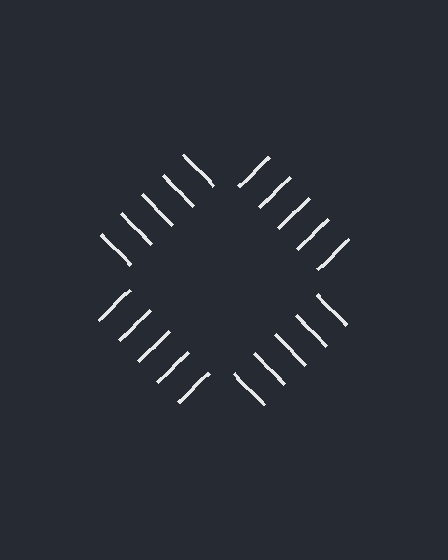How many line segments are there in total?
20 — 5 along each of the 4 edges.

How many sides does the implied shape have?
4 sides — the line-ends trace a square.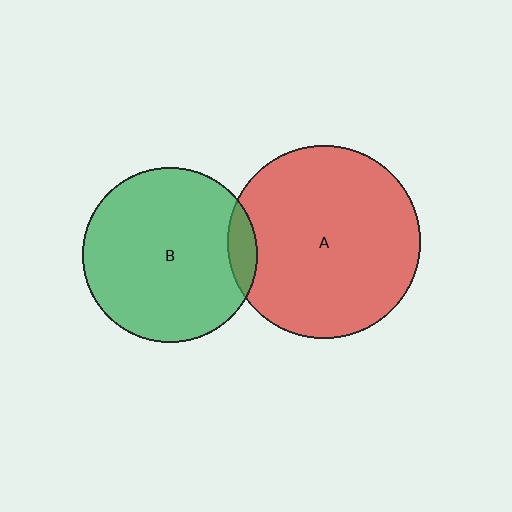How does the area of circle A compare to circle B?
Approximately 1.2 times.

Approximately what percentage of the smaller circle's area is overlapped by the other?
Approximately 10%.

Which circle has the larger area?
Circle A (red).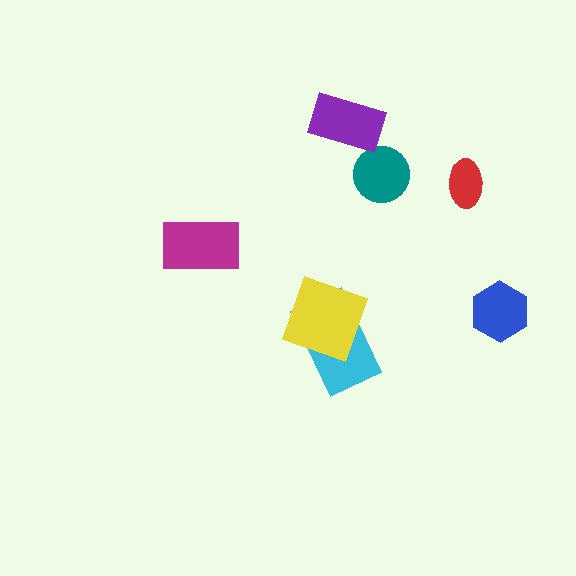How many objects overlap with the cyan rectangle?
1 object overlaps with the cyan rectangle.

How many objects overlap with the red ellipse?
0 objects overlap with the red ellipse.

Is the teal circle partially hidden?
No, no other shape covers it.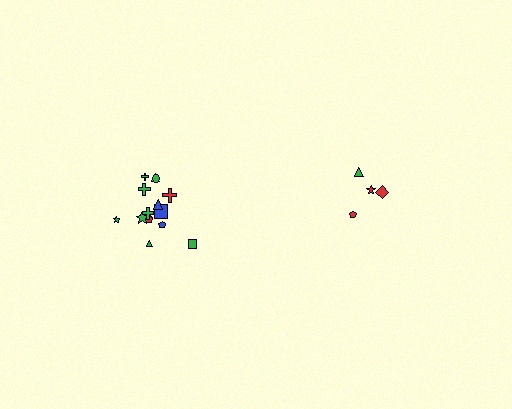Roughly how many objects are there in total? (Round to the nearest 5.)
Roughly 20 objects in total.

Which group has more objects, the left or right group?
The left group.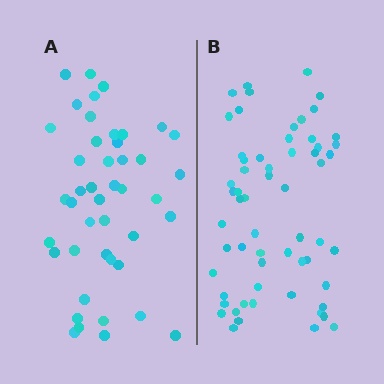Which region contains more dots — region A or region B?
Region B (the right region) has more dots.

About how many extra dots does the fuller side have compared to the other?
Region B has approximately 15 more dots than region A.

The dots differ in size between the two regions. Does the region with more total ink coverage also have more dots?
No. Region A has more total ink coverage because its dots are larger, but region B actually contains more individual dots. Total area can be misleading — the number of items is what matters here.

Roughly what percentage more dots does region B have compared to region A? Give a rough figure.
About 35% more.